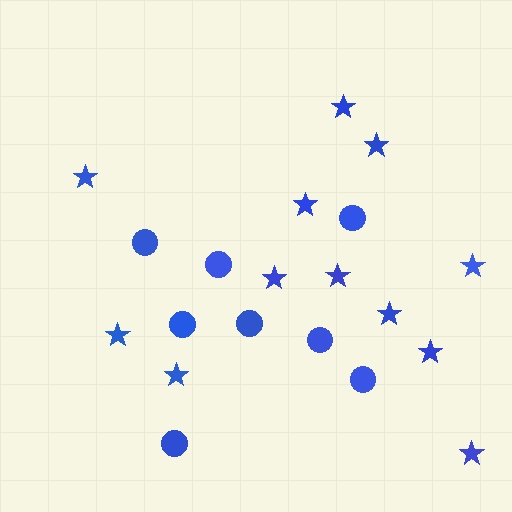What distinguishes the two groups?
There are 2 groups: one group of circles (8) and one group of stars (12).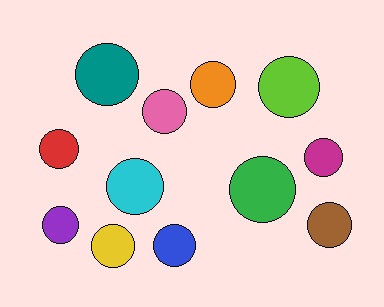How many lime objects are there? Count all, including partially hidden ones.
There is 1 lime object.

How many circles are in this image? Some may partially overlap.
There are 12 circles.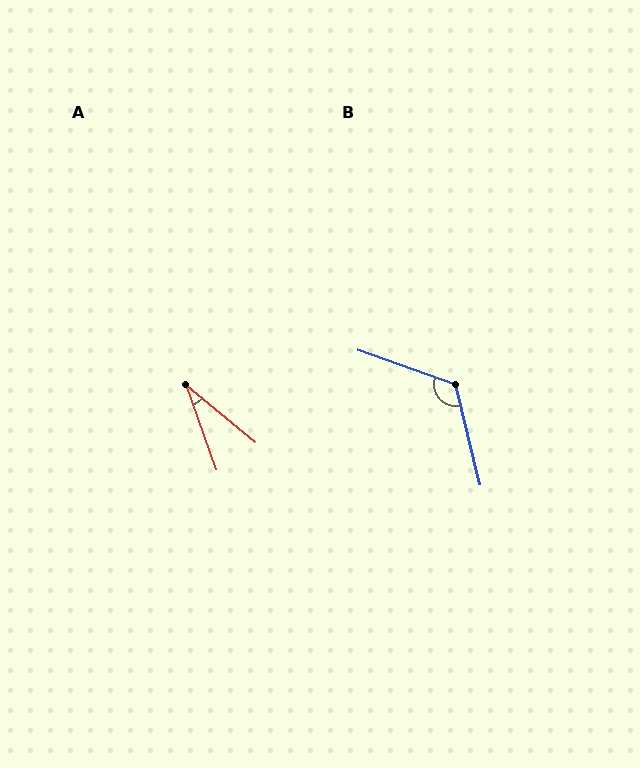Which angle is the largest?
B, at approximately 123 degrees.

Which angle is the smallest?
A, at approximately 31 degrees.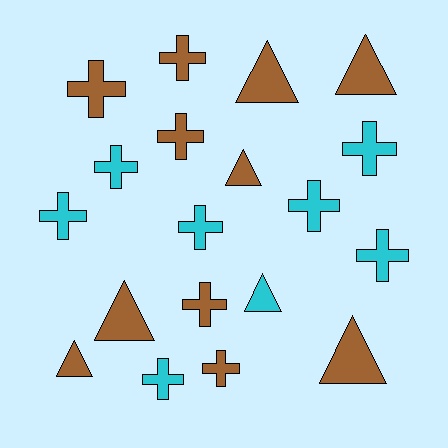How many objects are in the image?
There are 19 objects.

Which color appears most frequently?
Brown, with 11 objects.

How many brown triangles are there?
There are 6 brown triangles.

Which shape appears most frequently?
Cross, with 12 objects.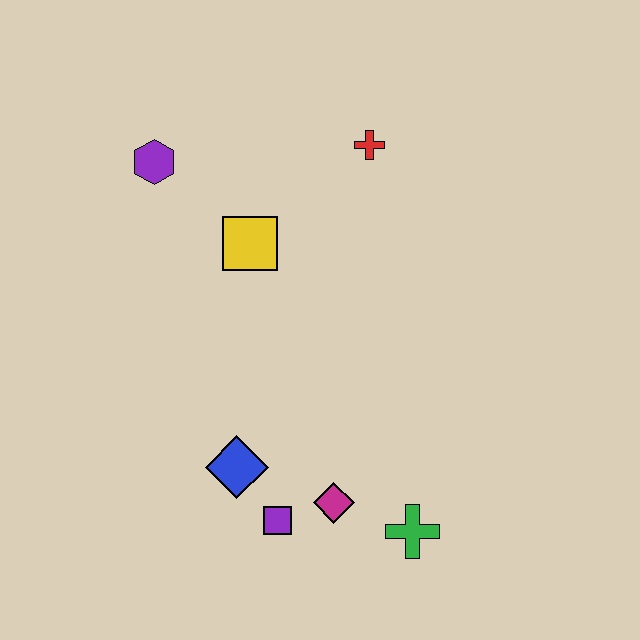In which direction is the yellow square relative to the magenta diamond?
The yellow square is above the magenta diamond.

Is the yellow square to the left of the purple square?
Yes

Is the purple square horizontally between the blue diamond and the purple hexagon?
No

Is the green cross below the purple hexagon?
Yes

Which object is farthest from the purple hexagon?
The green cross is farthest from the purple hexagon.